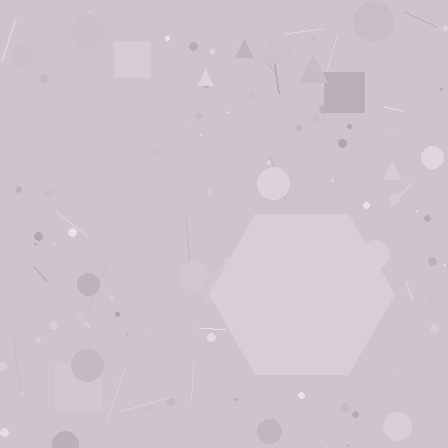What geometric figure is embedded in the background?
A hexagon is embedded in the background.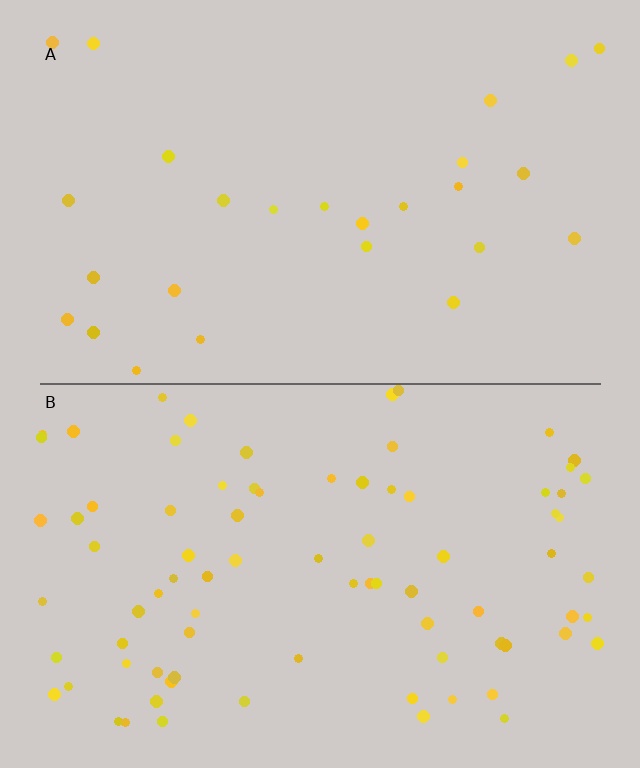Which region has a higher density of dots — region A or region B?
B (the bottom).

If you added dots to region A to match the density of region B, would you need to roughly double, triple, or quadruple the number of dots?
Approximately triple.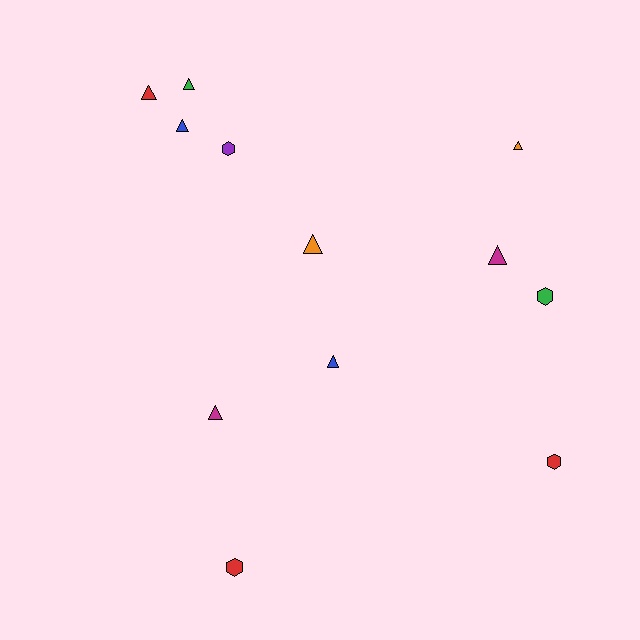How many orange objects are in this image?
There are 2 orange objects.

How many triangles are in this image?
There are 8 triangles.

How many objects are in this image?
There are 12 objects.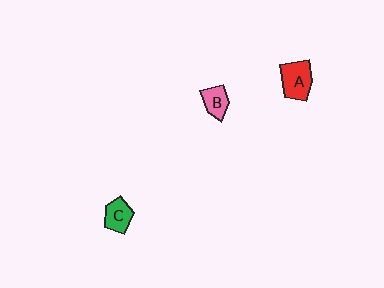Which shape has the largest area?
Shape A (red).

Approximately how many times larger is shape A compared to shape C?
Approximately 1.4 times.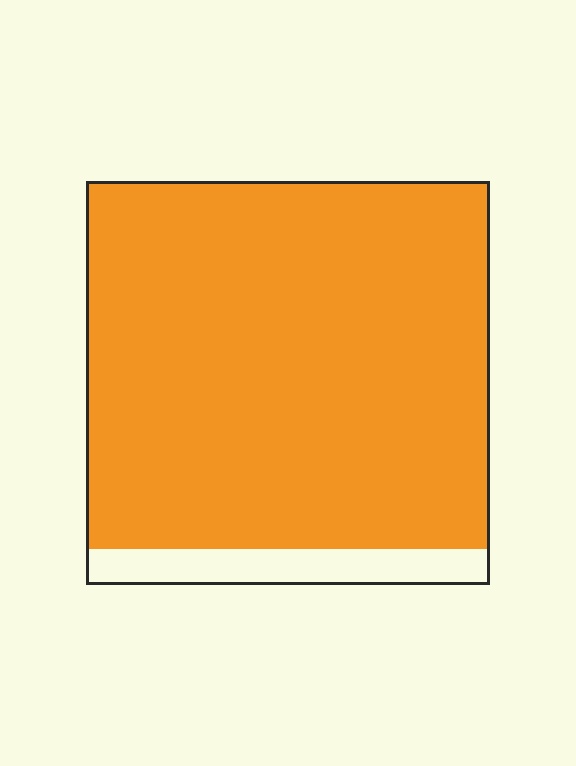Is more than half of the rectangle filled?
Yes.